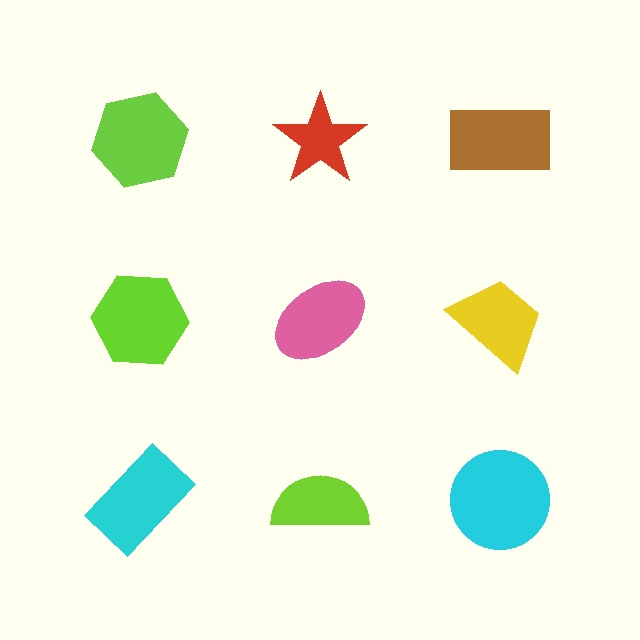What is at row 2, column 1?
A lime hexagon.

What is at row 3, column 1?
A cyan rectangle.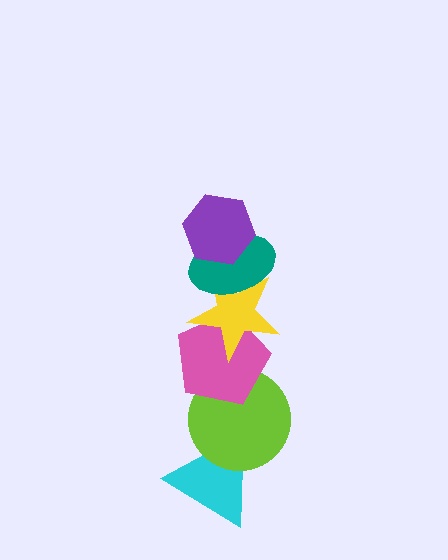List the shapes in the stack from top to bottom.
From top to bottom: the purple hexagon, the teal ellipse, the yellow star, the pink pentagon, the lime circle, the cyan triangle.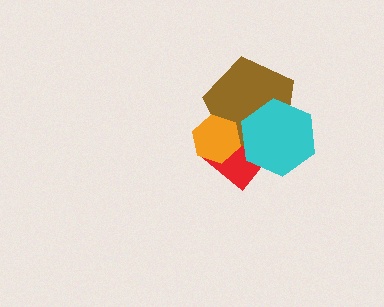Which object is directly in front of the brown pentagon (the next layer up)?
The cyan hexagon is directly in front of the brown pentagon.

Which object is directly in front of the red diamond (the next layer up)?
The brown pentagon is directly in front of the red diamond.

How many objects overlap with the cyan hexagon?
2 objects overlap with the cyan hexagon.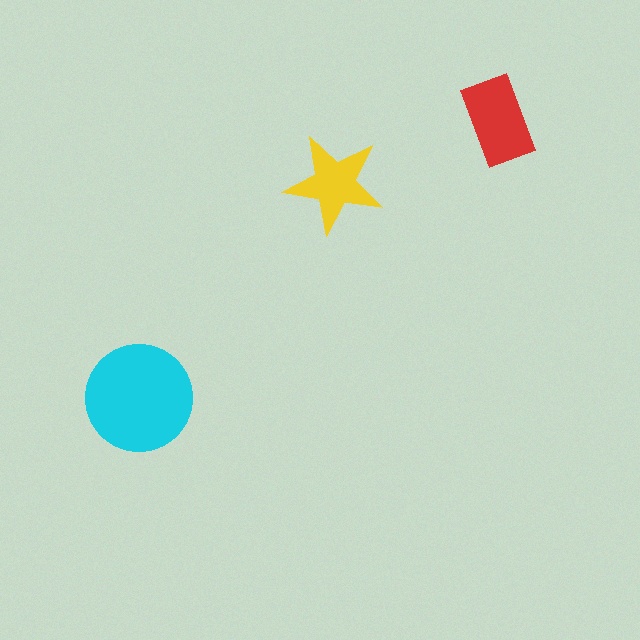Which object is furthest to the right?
The red rectangle is rightmost.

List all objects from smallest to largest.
The yellow star, the red rectangle, the cyan circle.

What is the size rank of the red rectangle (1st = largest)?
2nd.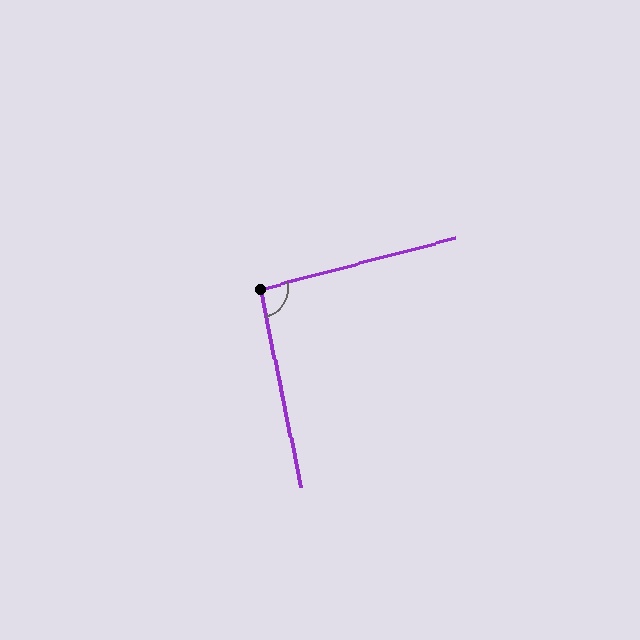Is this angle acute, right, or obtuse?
It is approximately a right angle.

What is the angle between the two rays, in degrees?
Approximately 94 degrees.